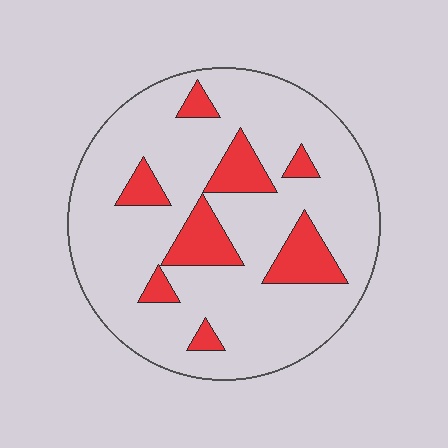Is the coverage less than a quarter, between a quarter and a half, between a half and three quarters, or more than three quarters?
Less than a quarter.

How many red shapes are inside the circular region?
8.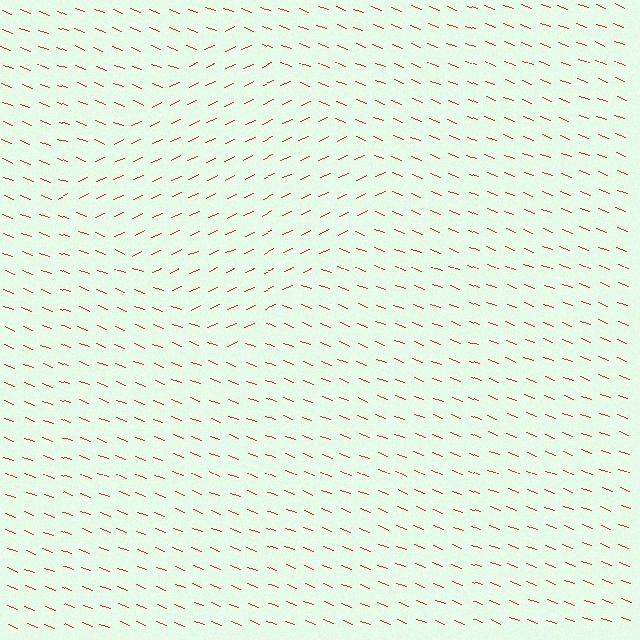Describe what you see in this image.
The image is filled with small red line segments. A diamond region in the image has lines oriented differently from the surrounding lines, creating a visible texture boundary.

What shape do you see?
I see a diamond.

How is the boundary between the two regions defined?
The boundary is defined purely by a change in line orientation (approximately 45 degrees difference). All lines are the same color and thickness.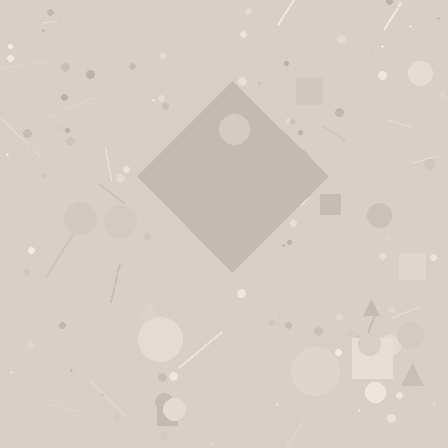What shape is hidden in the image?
A diamond is hidden in the image.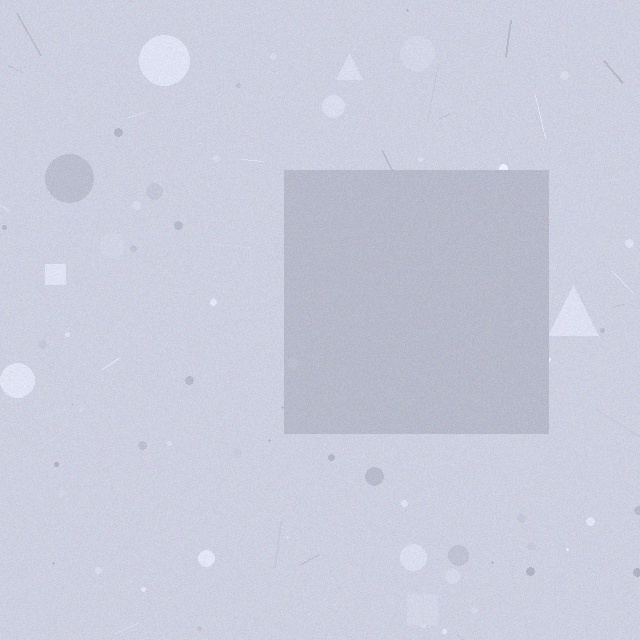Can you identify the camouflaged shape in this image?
The camouflaged shape is a square.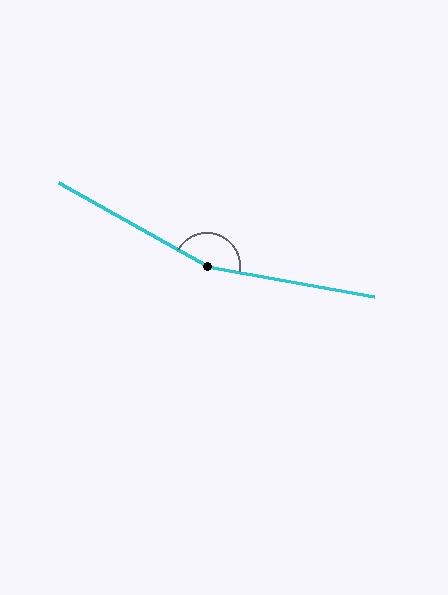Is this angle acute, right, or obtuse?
It is obtuse.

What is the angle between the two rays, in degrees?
Approximately 161 degrees.